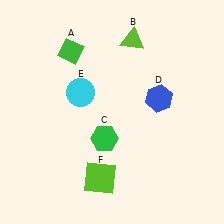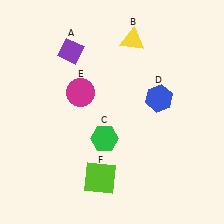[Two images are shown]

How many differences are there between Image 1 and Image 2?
There are 3 differences between the two images.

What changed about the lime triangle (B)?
In Image 1, B is lime. In Image 2, it changed to yellow.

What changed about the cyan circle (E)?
In Image 1, E is cyan. In Image 2, it changed to magenta.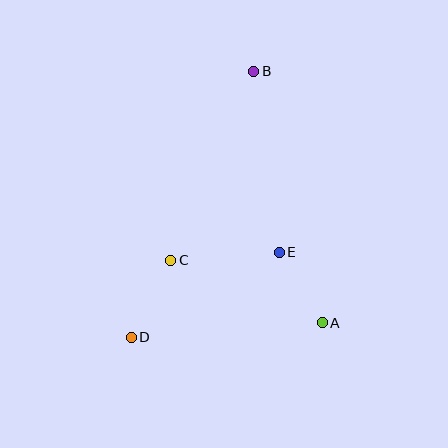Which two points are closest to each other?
Points A and E are closest to each other.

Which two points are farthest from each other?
Points B and D are farthest from each other.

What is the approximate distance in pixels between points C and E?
The distance between C and E is approximately 109 pixels.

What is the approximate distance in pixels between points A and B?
The distance between A and B is approximately 261 pixels.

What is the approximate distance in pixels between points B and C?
The distance between B and C is approximately 207 pixels.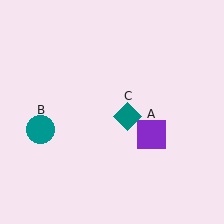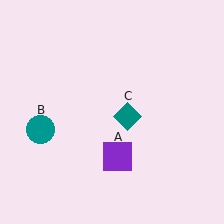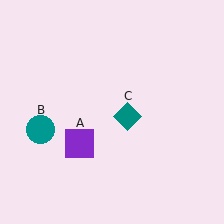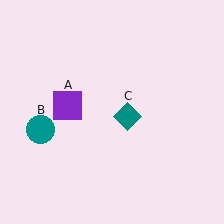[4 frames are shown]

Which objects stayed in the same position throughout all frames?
Teal circle (object B) and teal diamond (object C) remained stationary.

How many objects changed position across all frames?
1 object changed position: purple square (object A).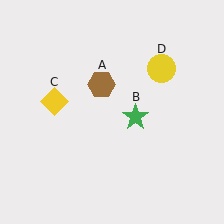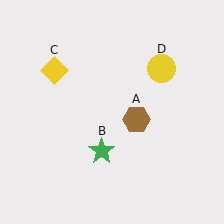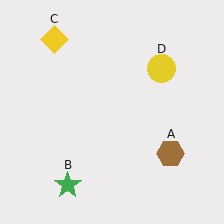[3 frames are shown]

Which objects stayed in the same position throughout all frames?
Yellow circle (object D) remained stationary.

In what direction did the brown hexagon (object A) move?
The brown hexagon (object A) moved down and to the right.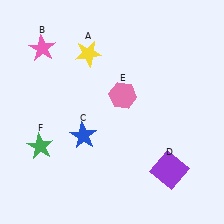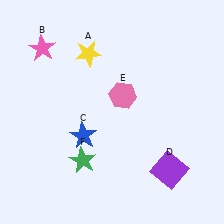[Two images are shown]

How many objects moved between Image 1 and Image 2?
1 object moved between the two images.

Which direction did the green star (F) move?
The green star (F) moved right.